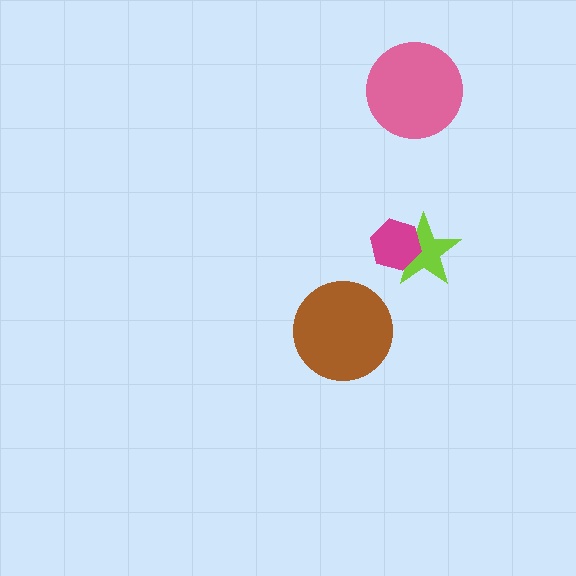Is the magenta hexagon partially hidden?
No, no other shape covers it.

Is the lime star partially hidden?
Yes, it is partially covered by another shape.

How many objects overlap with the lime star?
1 object overlaps with the lime star.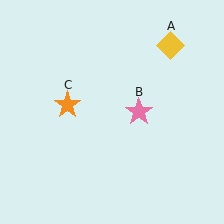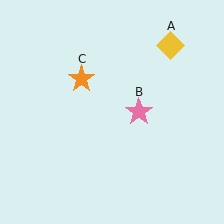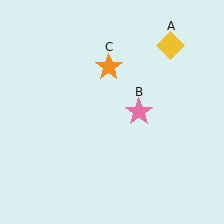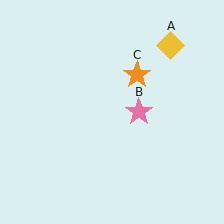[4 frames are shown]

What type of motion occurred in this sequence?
The orange star (object C) rotated clockwise around the center of the scene.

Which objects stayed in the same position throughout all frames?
Yellow diamond (object A) and pink star (object B) remained stationary.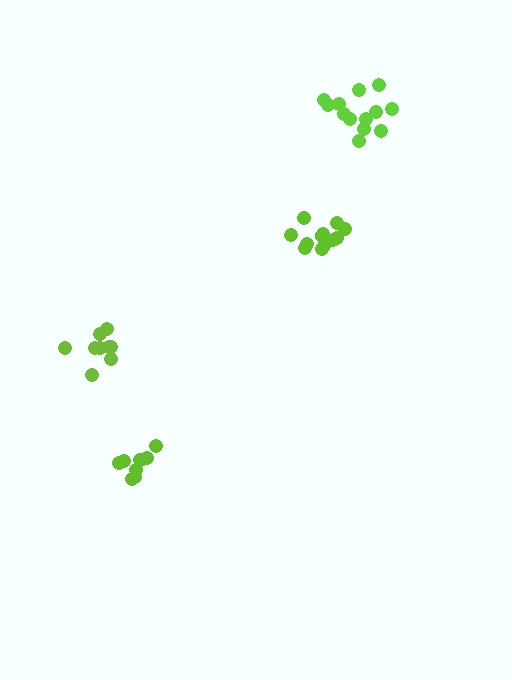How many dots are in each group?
Group 1: 9 dots, Group 2: 9 dots, Group 3: 12 dots, Group 4: 13 dots (43 total).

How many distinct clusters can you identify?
There are 4 distinct clusters.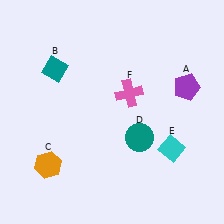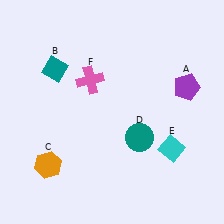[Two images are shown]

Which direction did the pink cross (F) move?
The pink cross (F) moved left.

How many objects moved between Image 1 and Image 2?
1 object moved between the two images.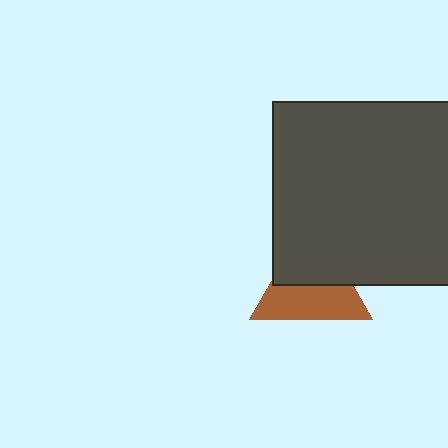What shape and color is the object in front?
The object in front is a dark gray square.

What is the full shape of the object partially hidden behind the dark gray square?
The partially hidden object is a brown triangle.